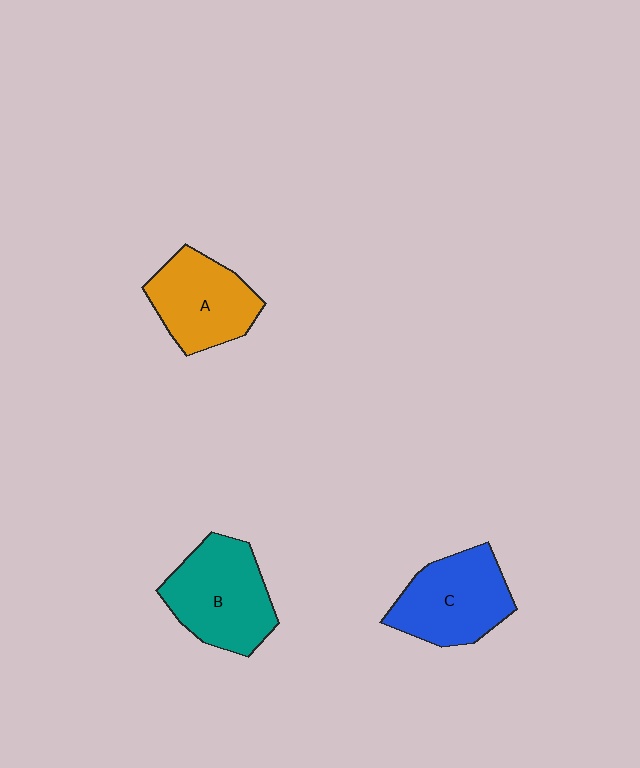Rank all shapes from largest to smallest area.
From largest to smallest: B (teal), C (blue), A (orange).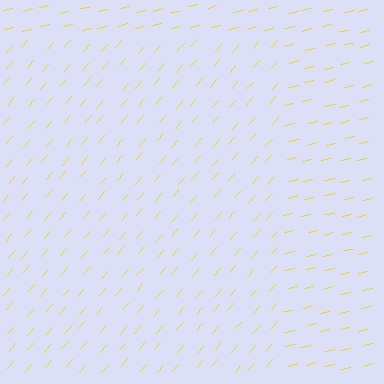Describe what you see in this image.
The image is filled with small yellow line segments. A rectangle region in the image has lines oriented differently from the surrounding lines, creating a visible texture boundary.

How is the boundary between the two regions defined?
The boundary is defined purely by a change in line orientation (approximately 36 degrees difference). All lines are the same color and thickness.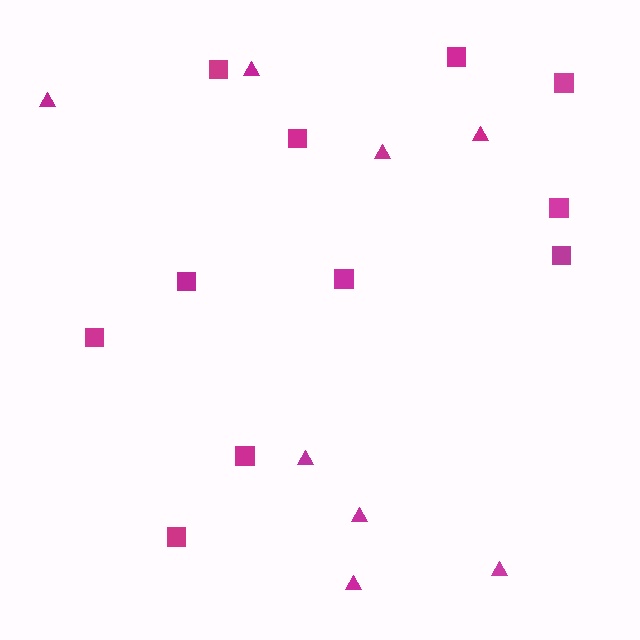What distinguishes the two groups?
There are 2 groups: one group of squares (11) and one group of triangles (8).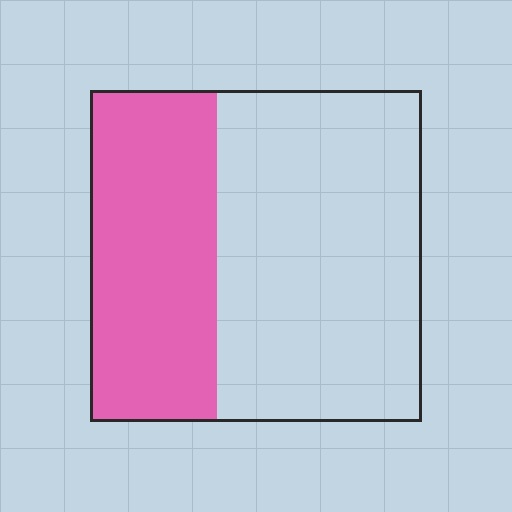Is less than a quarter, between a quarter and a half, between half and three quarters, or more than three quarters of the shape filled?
Between a quarter and a half.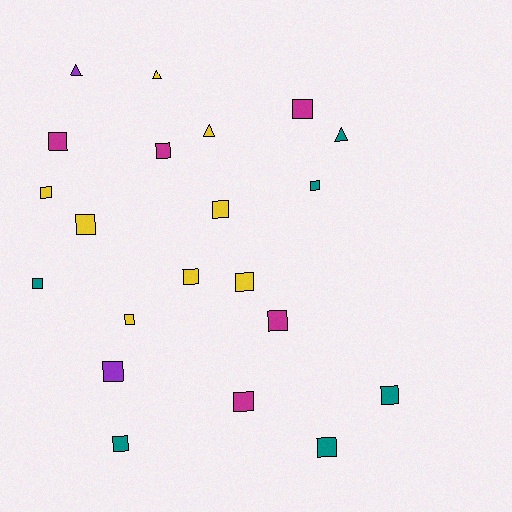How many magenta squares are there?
There are 5 magenta squares.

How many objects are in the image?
There are 21 objects.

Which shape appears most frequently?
Square, with 17 objects.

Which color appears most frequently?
Yellow, with 8 objects.